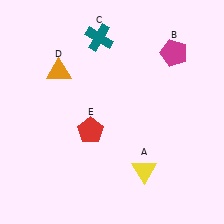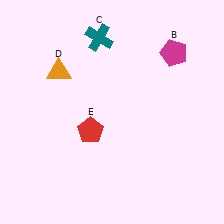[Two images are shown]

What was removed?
The yellow triangle (A) was removed in Image 2.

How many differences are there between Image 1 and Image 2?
There is 1 difference between the two images.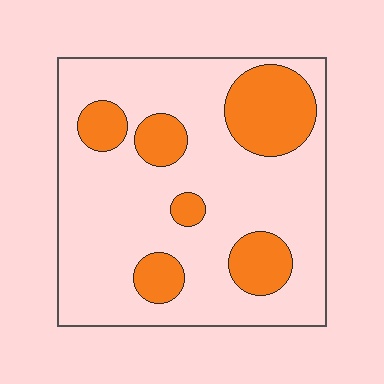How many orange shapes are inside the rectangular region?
6.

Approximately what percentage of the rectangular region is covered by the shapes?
Approximately 25%.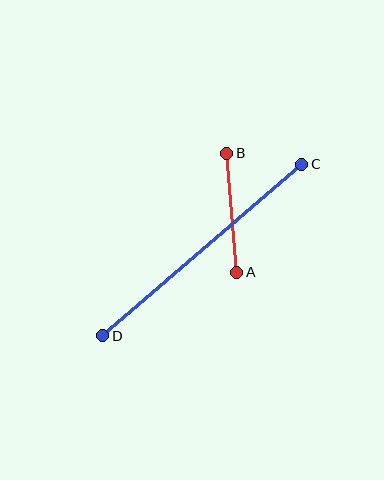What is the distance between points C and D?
The distance is approximately 263 pixels.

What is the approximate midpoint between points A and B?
The midpoint is at approximately (232, 213) pixels.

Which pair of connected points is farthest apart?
Points C and D are farthest apart.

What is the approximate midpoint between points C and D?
The midpoint is at approximately (202, 250) pixels.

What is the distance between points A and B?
The distance is approximately 119 pixels.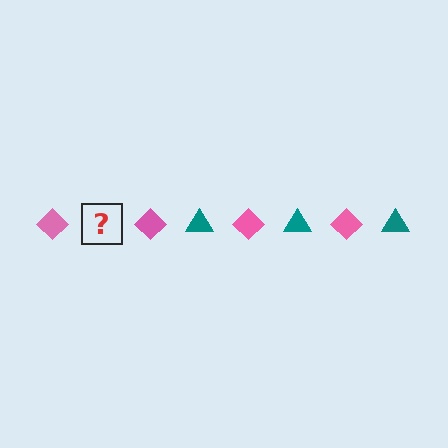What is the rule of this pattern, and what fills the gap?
The rule is that the pattern alternates between pink diamond and teal triangle. The gap should be filled with a teal triangle.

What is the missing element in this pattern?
The missing element is a teal triangle.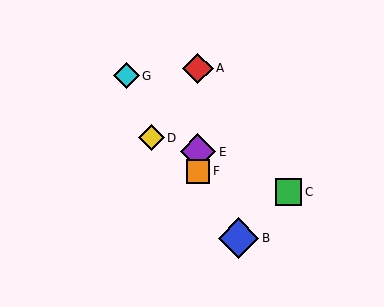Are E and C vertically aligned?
No, E is at x≈198 and C is at x≈288.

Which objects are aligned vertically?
Objects A, E, F are aligned vertically.